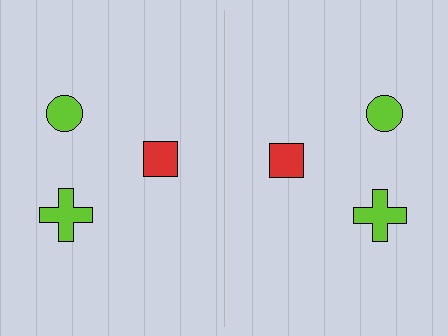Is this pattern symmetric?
Yes, this pattern has bilateral (reflection) symmetry.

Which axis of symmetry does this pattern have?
The pattern has a vertical axis of symmetry running through the center of the image.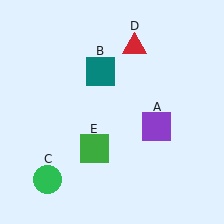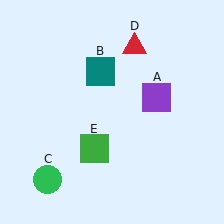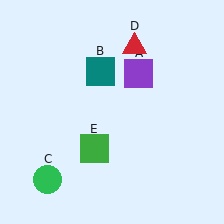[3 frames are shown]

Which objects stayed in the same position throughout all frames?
Teal square (object B) and green circle (object C) and red triangle (object D) and green square (object E) remained stationary.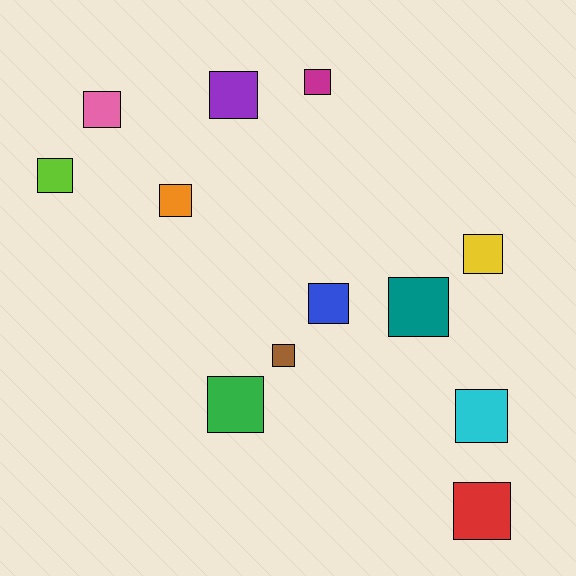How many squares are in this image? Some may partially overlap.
There are 12 squares.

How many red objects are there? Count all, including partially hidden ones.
There is 1 red object.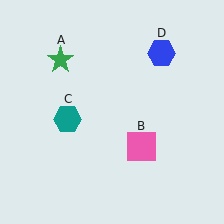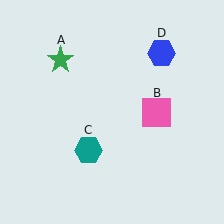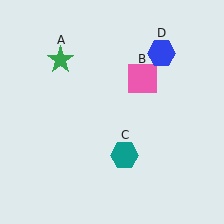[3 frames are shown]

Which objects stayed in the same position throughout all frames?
Green star (object A) and blue hexagon (object D) remained stationary.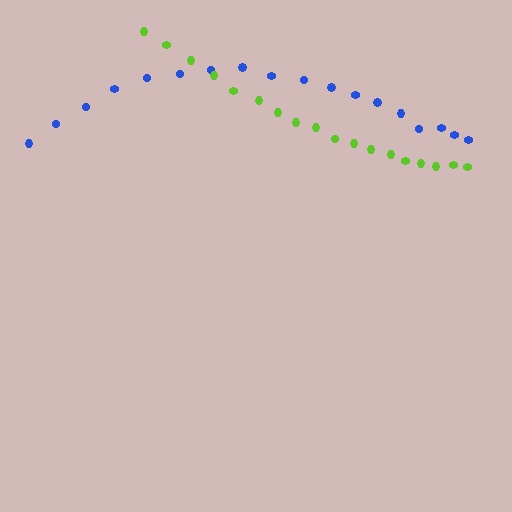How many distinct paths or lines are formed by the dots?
There are 2 distinct paths.